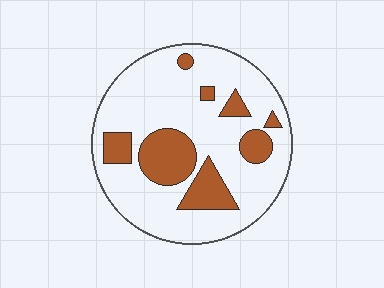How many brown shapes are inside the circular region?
8.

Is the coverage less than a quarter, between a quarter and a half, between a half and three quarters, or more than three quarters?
Less than a quarter.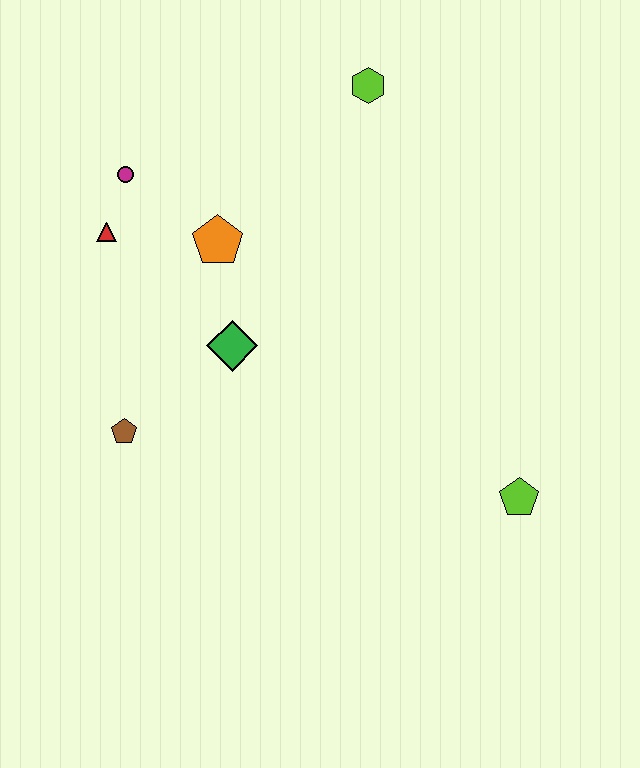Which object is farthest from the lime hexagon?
The lime pentagon is farthest from the lime hexagon.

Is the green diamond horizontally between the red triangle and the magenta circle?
No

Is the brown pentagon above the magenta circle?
No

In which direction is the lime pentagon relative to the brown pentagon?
The lime pentagon is to the right of the brown pentagon.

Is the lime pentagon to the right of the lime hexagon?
Yes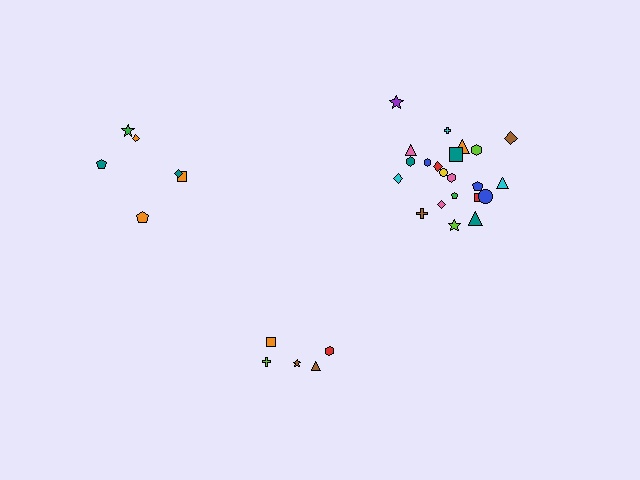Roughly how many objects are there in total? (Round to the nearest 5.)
Roughly 35 objects in total.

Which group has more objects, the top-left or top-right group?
The top-right group.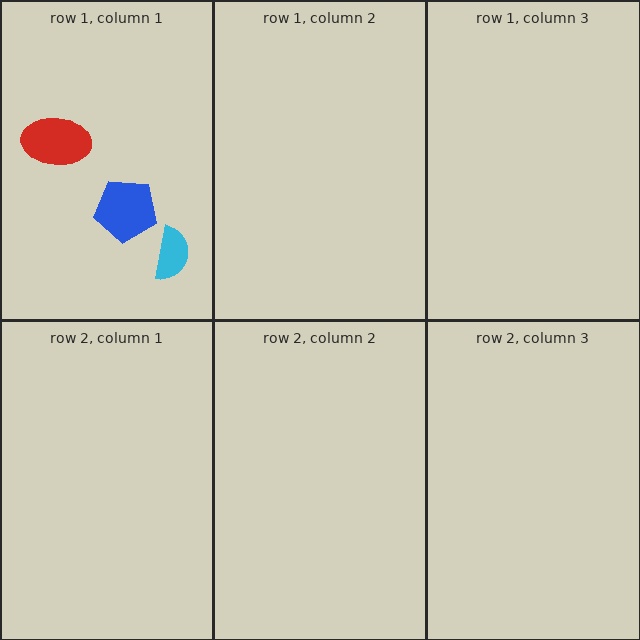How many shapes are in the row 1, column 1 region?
3.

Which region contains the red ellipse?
The row 1, column 1 region.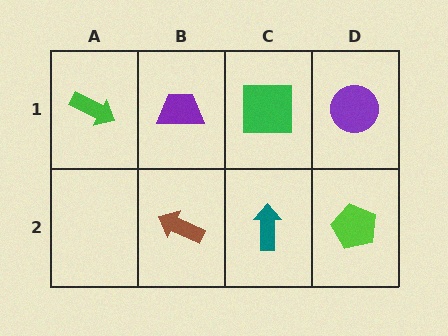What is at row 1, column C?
A green square.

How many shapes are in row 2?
3 shapes.